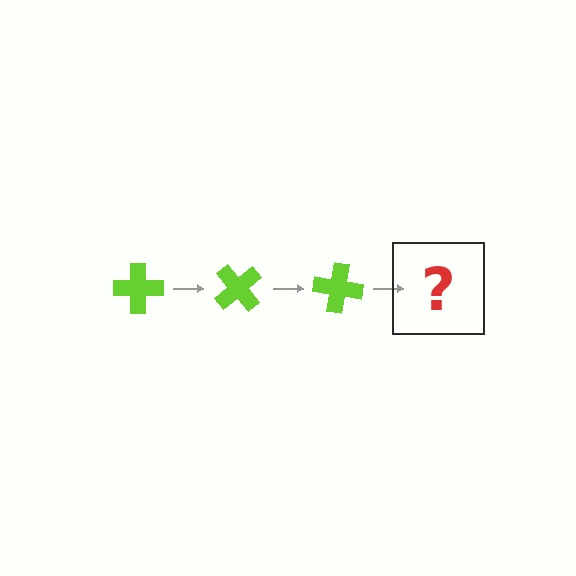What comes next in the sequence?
The next element should be a lime cross rotated 150 degrees.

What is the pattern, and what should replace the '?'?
The pattern is that the cross rotates 50 degrees each step. The '?' should be a lime cross rotated 150 degrees.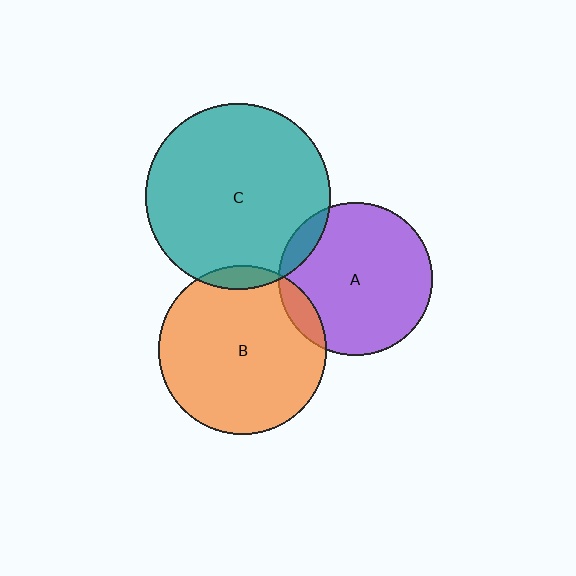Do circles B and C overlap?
Yes.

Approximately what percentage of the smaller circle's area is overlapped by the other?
Approximately 5%.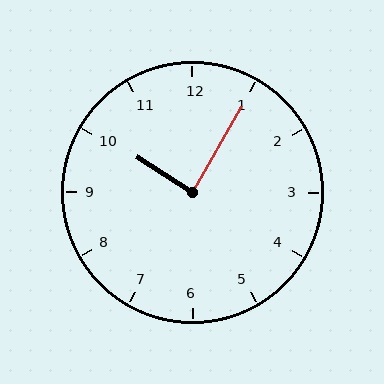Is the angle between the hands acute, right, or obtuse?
It is right.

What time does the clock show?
10:05.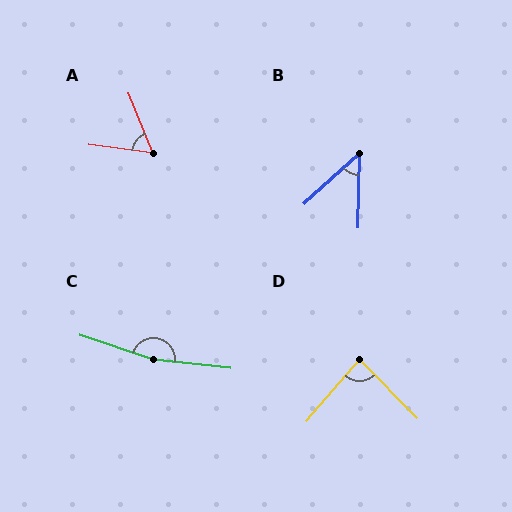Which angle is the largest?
C, at approximately 168 degrees.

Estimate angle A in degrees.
Approximately 60 degrees.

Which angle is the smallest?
B, at approximately 47 degrees.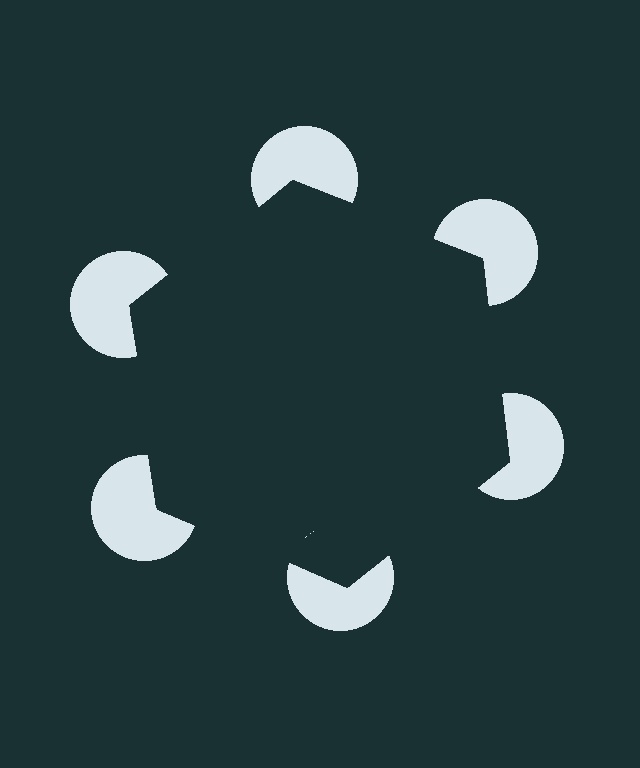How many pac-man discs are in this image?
There are 6 — one at each vertex of the illusory hexagon.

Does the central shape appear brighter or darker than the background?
It typically appears slightly darker than the background, even though no actual brightness change is drawn.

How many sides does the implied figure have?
6 sides.